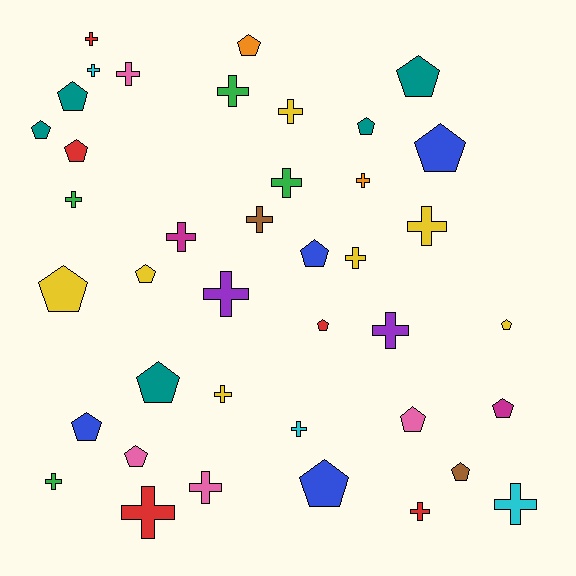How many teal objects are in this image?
There are 5 teal objects.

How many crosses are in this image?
There are 21 crosses.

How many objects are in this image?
There are 40 objects.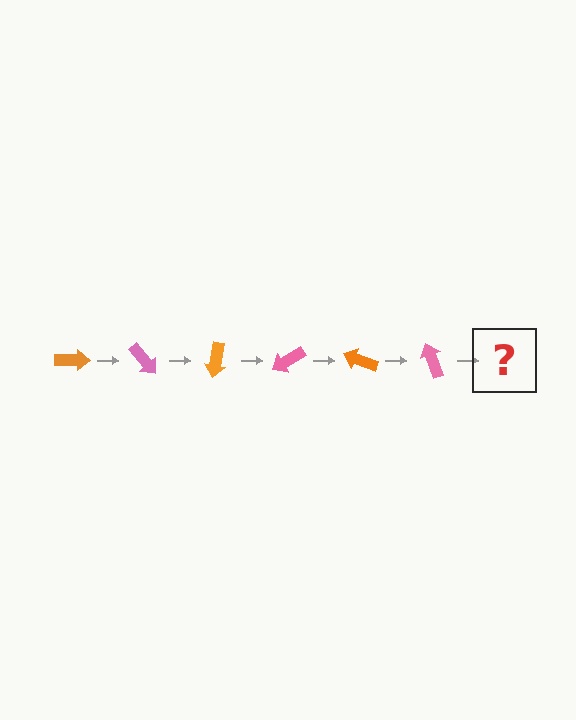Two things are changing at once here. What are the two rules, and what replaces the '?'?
The two rules are that it rotates 50 degrees each step and the color cycles through orange and pink. The '?' should be an orange arrow, rotated 300 degrees from the start.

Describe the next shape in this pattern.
It should be an orange arrow, rotated 300 degrees from the start.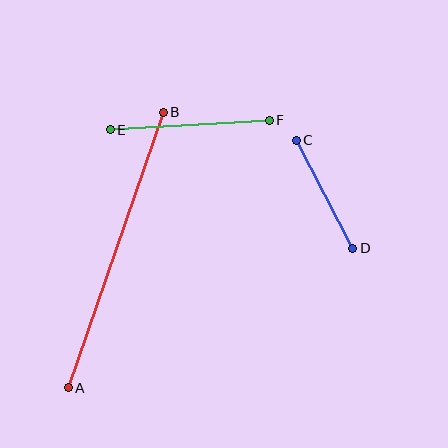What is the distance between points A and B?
The distance is approximately 292 pixels.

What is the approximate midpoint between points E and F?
The midpoint is at approximately (190, 125) pixels.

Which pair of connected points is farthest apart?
Points A and B are farthest apart.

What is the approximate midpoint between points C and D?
The midpoint is at approximately (325, 194) pixels.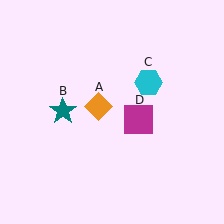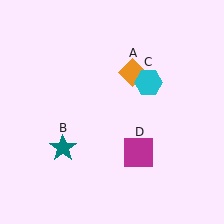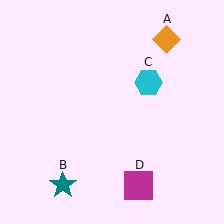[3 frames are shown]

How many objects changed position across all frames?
3 objects changed position: orange diamond (object A), teal star (object B), magenta square (object D).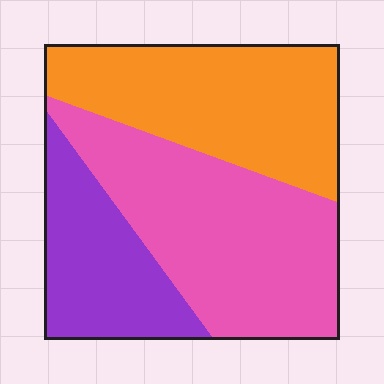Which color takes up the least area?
Purple, at roughly 25%.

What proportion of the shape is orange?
Orange takes up about three eighths (3/8) of the shape.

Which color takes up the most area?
Pink, at roughly 40%.